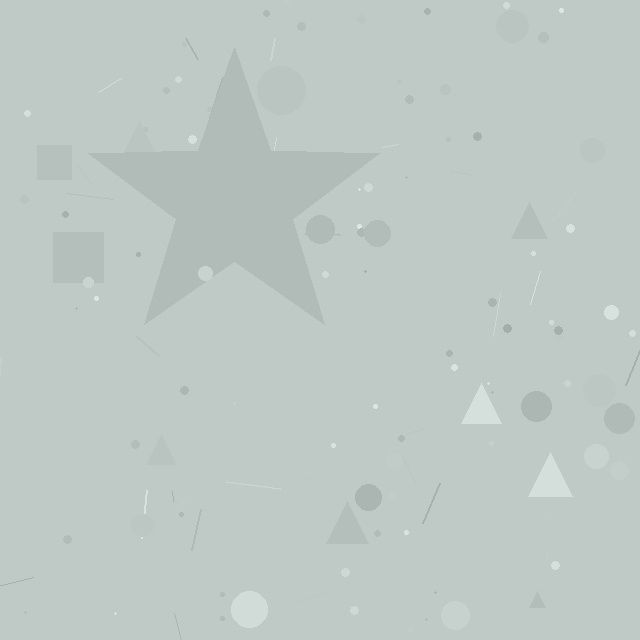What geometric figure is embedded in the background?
A star is embedded in the background.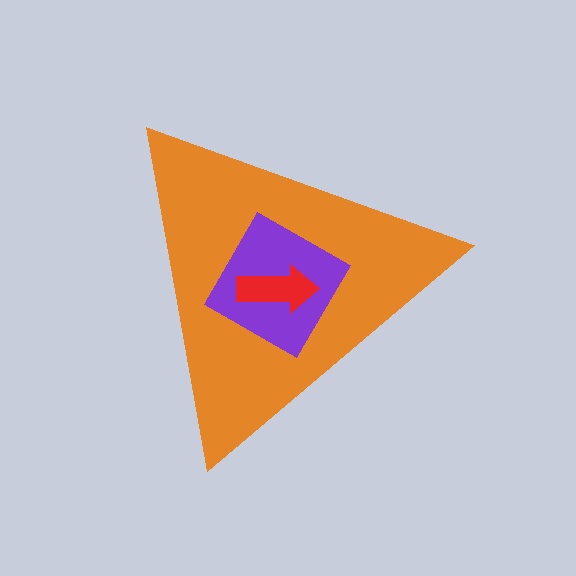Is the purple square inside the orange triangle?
Yes.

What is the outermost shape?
The orange triangle.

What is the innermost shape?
The red arrow.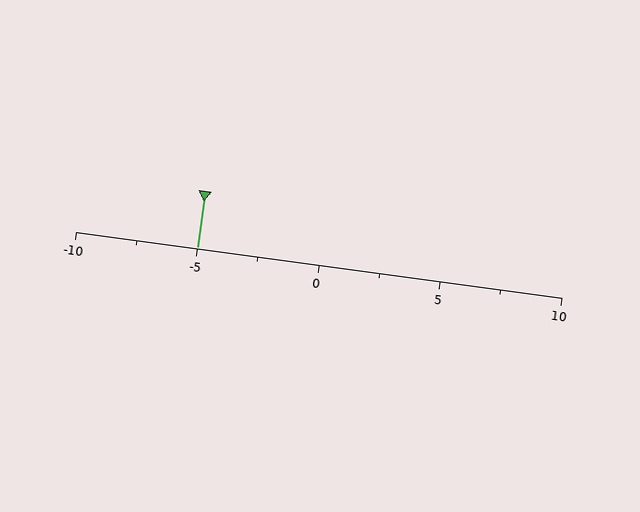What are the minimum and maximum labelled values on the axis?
The axis runs from -10 to 10.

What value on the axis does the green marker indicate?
The marker indicates approximately -5.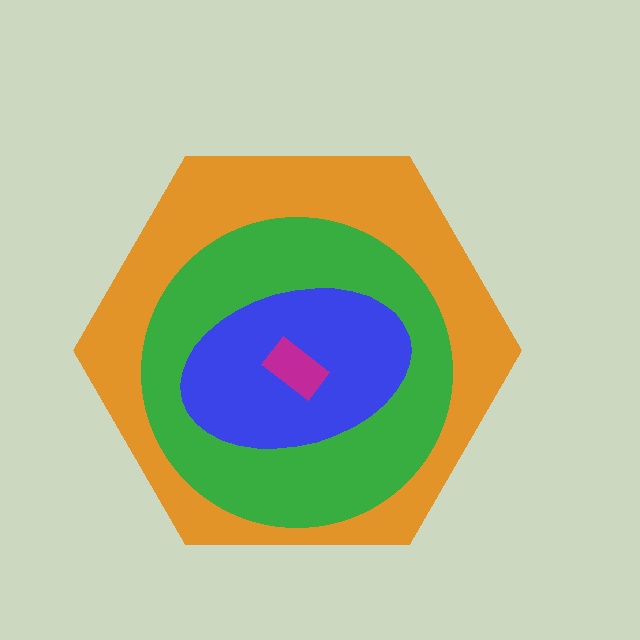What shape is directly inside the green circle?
The blue ellipse.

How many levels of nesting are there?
4.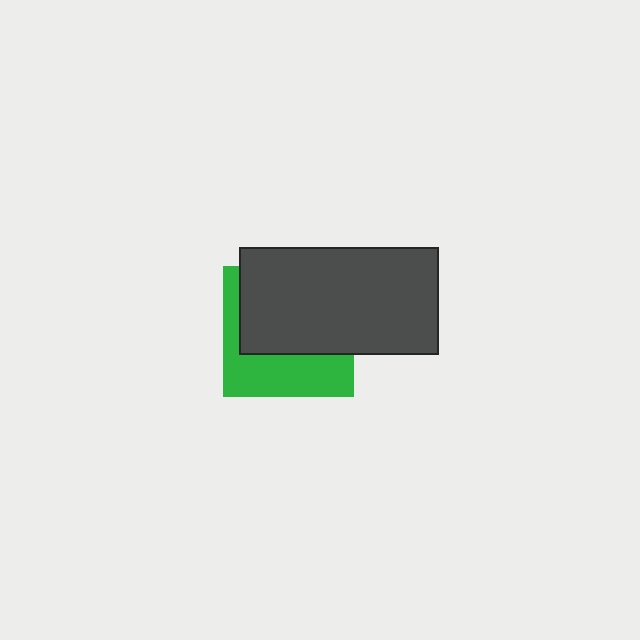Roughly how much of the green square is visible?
A small part of it is visible (roughly 40%).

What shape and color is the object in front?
The object in front is a dark gray rectangle.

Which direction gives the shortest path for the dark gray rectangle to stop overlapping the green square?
Moving up gives the shortest separation.